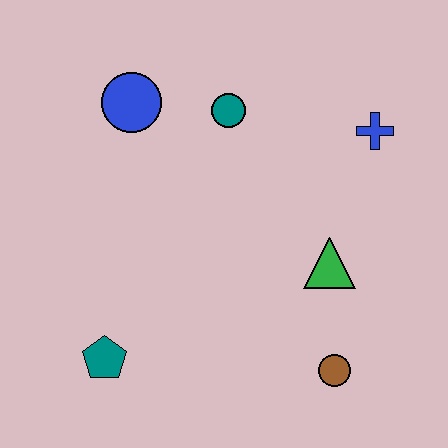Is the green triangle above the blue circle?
No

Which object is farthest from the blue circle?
The brown circle is farthest from the blue circle.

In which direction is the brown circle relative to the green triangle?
The brown circle is below the green triangle.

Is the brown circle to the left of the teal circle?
No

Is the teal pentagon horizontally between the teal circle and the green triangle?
No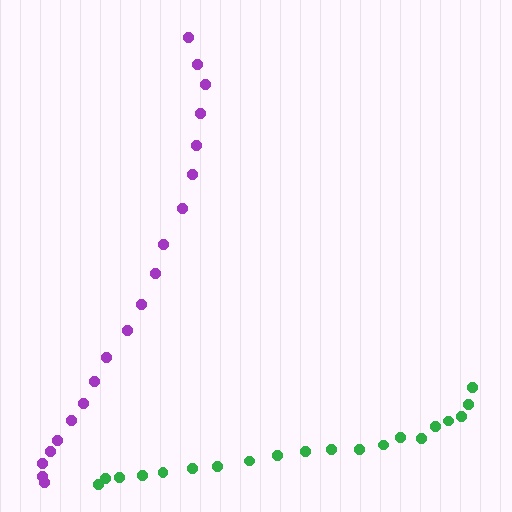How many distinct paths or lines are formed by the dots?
There are 2 distinct paths.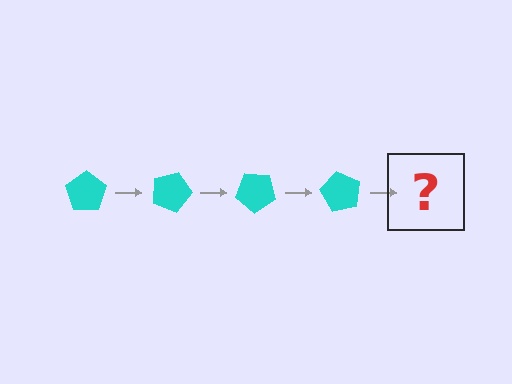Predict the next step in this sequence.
The next step is a cyan pentagon rotated 80 degrees.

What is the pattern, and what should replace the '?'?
The pattern is that the pentagon rotates 20 degrees each step. The '?' should be a cyan pentagon rotated 80 degrees.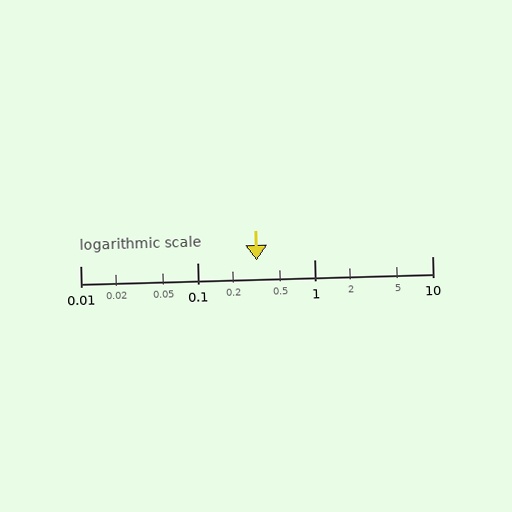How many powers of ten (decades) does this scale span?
The scale spans 3 decades, from 0.01 to 10.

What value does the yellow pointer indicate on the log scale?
The pointer indicates approximately 0.32.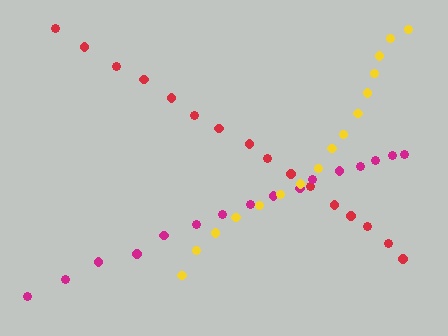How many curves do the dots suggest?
There are 3 distinct paths.